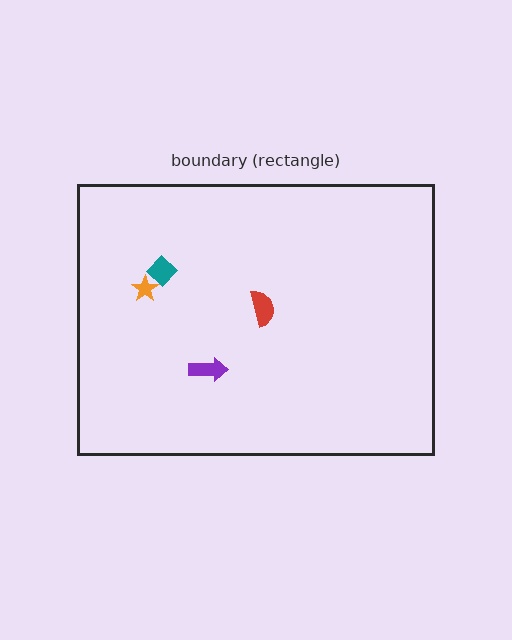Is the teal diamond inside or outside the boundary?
Inside.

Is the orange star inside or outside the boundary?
Inside.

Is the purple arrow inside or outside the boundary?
Inside.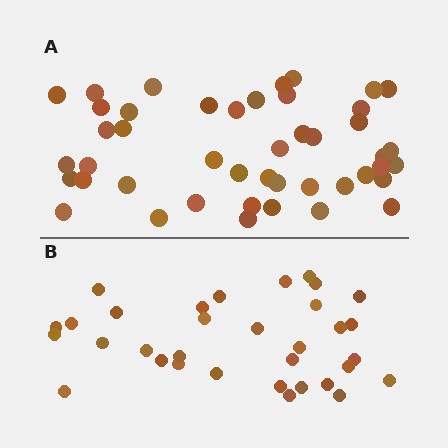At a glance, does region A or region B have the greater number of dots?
Region A (the top region) has more dots.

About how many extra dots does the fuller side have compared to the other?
Region A has roughly 12 or so more dots than region B.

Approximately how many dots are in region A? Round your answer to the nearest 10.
About 40 dots. (The exact count is 45, which rounds to 40.)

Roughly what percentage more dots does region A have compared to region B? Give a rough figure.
About 35% more.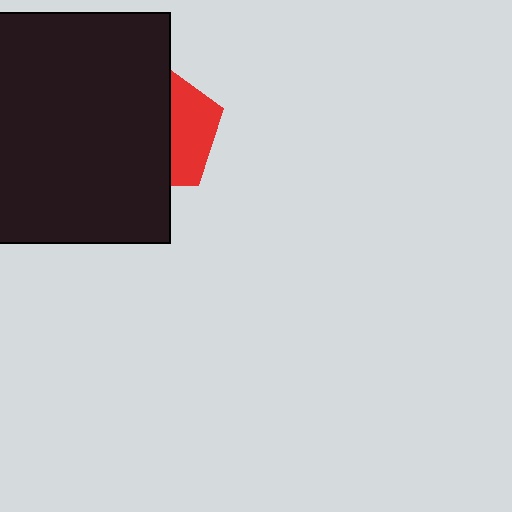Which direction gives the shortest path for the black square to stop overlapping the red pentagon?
Moving left gives the shortest separation.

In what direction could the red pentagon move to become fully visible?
The red pentagon could move right. That would shift it out from behind the black square entirely.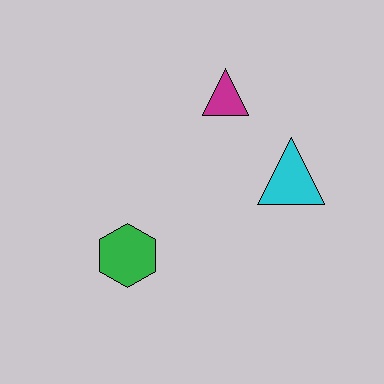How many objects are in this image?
There are 3 objects.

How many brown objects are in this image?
There are no brown objects.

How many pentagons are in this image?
There are no pentagons.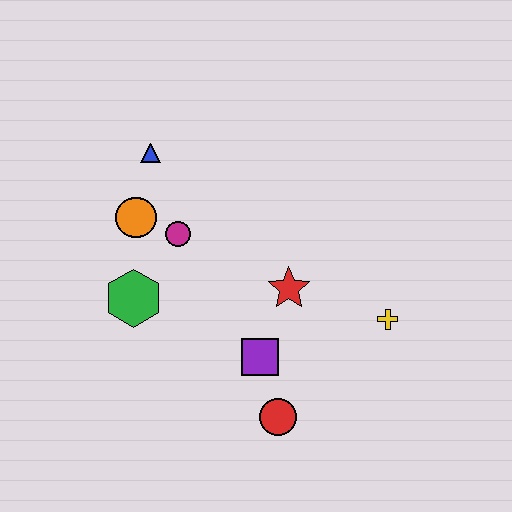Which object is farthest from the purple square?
The blue triangle is farthest from the purple square.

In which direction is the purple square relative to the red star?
The purple square is below the red star.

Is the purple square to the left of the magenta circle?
No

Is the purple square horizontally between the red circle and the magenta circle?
Yes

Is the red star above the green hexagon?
Yes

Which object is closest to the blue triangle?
The orange circle is closest to the blue triangle.